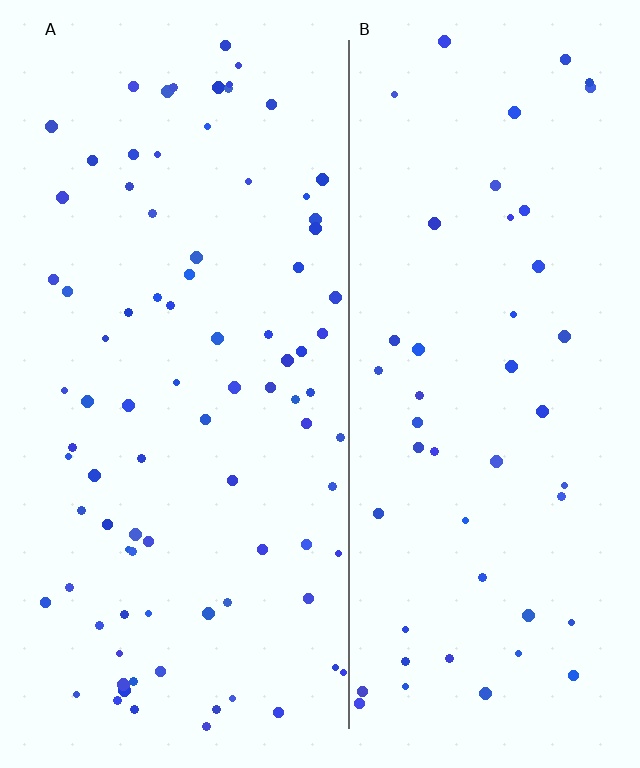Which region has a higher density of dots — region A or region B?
A (the left).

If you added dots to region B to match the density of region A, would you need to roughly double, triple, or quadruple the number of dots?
Approximately double.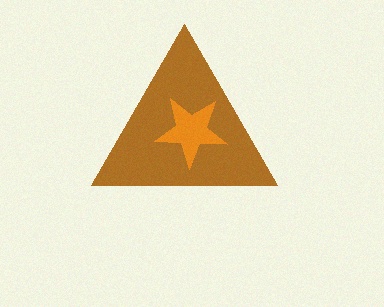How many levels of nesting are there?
2.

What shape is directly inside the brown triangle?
The orange star.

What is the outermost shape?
The brown triangle.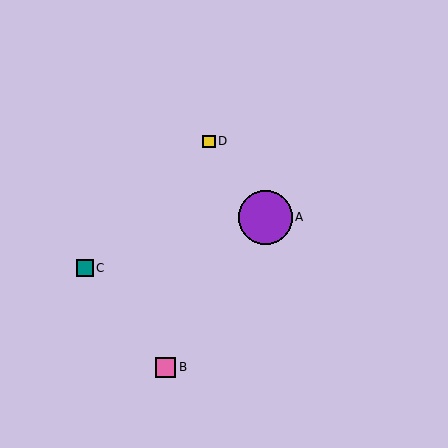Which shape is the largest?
The purple circle (labeled A) is the largest.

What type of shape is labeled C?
Shape C is a teal square.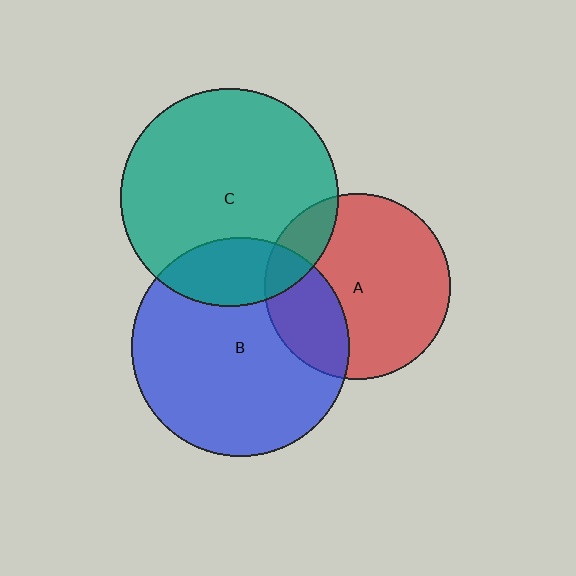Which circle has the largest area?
Circle B (blue).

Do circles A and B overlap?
Yes.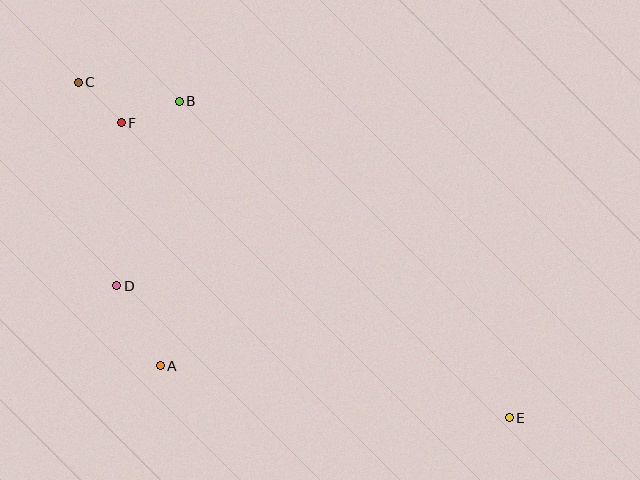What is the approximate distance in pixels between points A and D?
The distance between A and D is approximately 91 pixels.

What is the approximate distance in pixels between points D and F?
The distance between D and F is approximately 163 pixels.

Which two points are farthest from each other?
Points C and E are farthest from each other.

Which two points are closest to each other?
Points C and F are closest to each other.